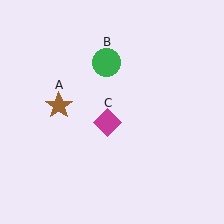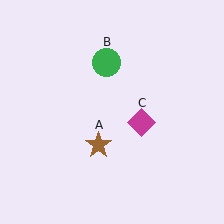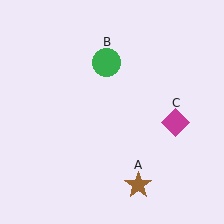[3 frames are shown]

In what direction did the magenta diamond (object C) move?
The magenta diamond (object C) moved right.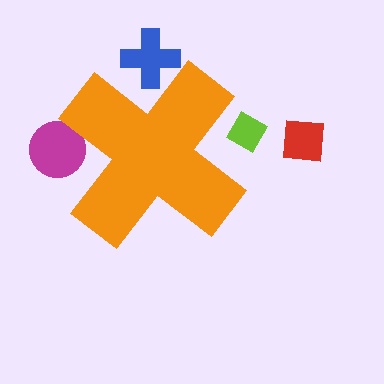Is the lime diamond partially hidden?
Yes, the lime diamond is partially hidden behind the orange cross.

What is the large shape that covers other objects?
An orange cross.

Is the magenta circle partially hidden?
Yes, the magenta circle is partially hidden behind the orange cross.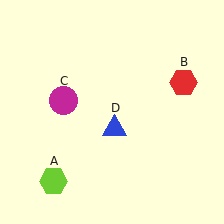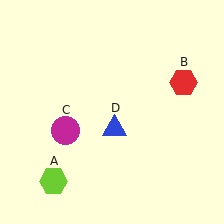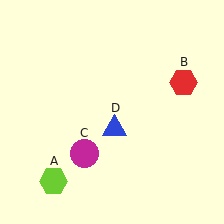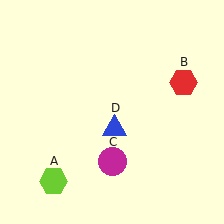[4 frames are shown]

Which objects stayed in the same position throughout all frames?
Lime hexagon (object A) and red hexagon (object B) and blue triangle (object D) remained stationary.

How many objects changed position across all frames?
1 object changed position: magenta circle (object C).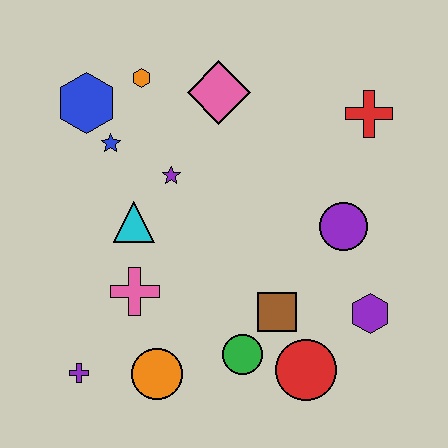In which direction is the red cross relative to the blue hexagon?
The red cross is to the right of the blue hexagon.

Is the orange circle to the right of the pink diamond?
No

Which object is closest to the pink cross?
The cyan triangle is closest to the pink cross.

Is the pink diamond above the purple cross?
Yes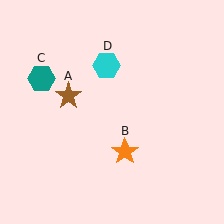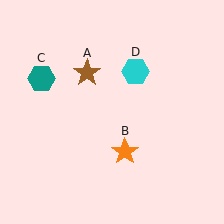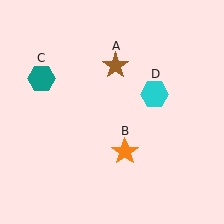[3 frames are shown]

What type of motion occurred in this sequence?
The brown star (object A), cyan hexagon (object D) rotated clockwise around the center of the scene.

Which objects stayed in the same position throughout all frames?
Orange star (object B) and teal hexagon (object C) remained stationary.